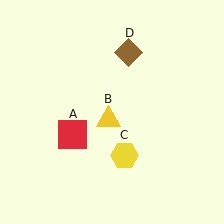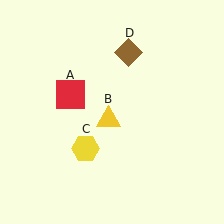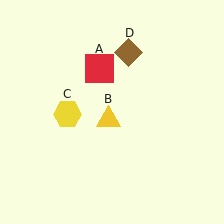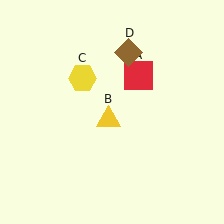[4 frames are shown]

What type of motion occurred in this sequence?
The red square (object A), yellow hexagon (object C) rotated clockwise around the center of the scene.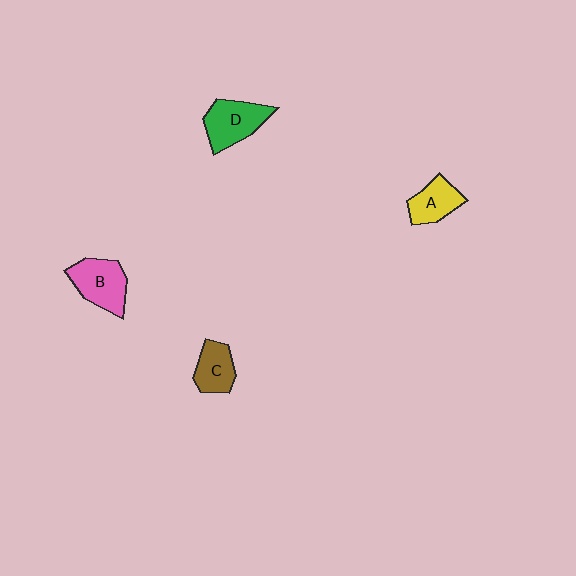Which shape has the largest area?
Shape D (green).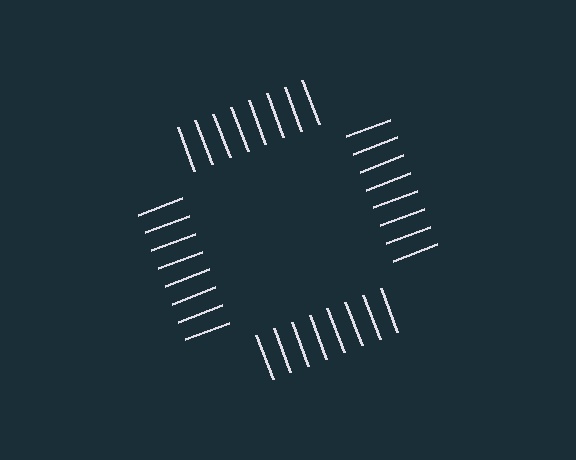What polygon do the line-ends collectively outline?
An illusory square — the line segments terminate on its edges but no continuous stroke is drawn.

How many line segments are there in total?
32 — 8 along each of the 4 edges.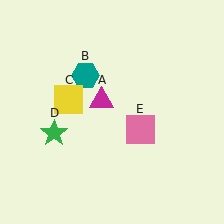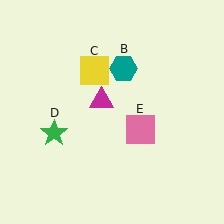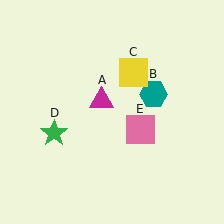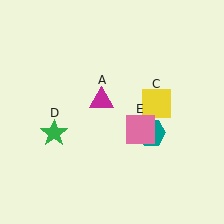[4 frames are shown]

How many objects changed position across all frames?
2 objects changed position: teal hexagon (object B), yellow square (object C).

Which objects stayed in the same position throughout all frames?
Magenta triangle (object A) and green star (object D) and pink square (object E) remained stationary.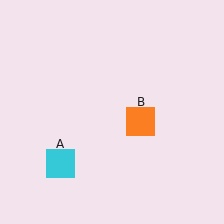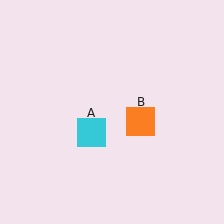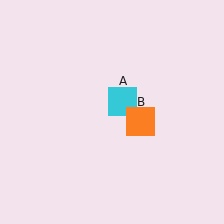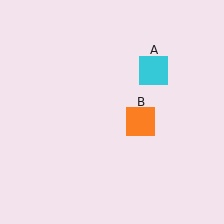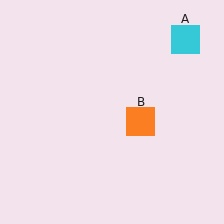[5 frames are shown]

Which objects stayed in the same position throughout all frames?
Orange square (object B) remained stationary.